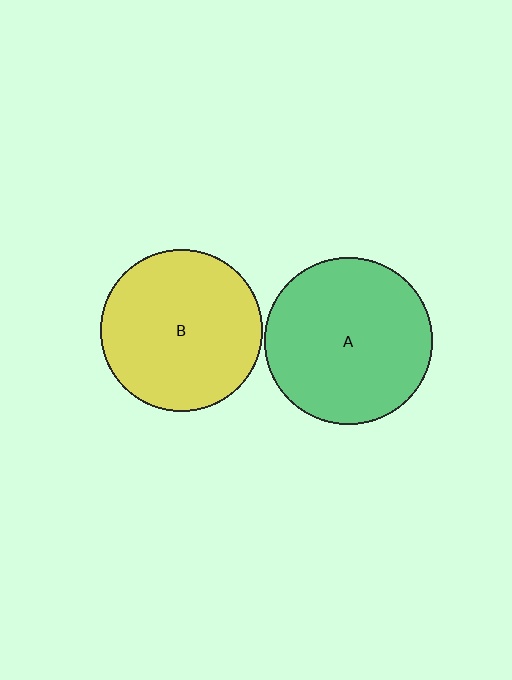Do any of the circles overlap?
No, none of the circles overlap.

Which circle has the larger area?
Circle A (green).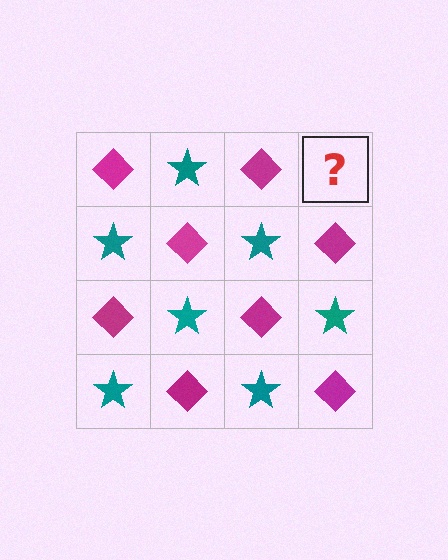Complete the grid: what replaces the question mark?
The question mark should be replaced with a teal star.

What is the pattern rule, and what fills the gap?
The rule is that it alternates magenta diamond and teal star in a checkerboard pattern. The gap should be filled with a teal star.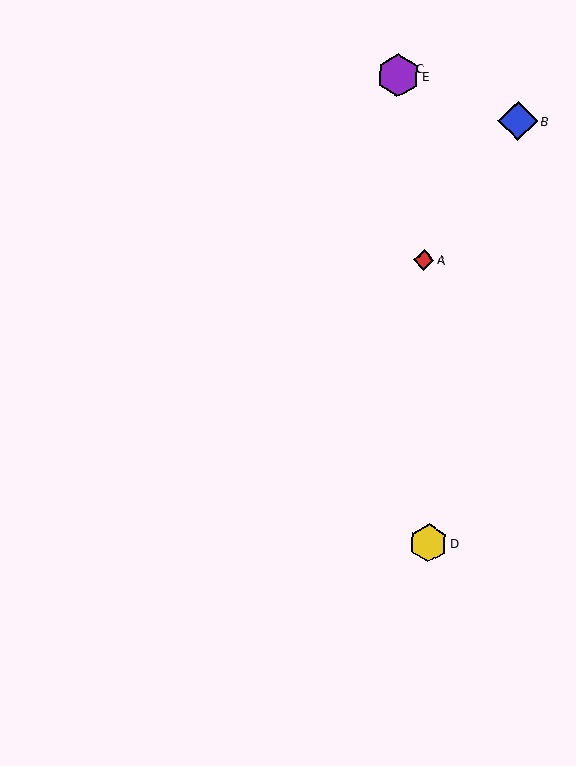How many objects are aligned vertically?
2 objects (C, E) are aligned vertically.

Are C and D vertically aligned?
No, C is at x≈398 and D is at x≈428.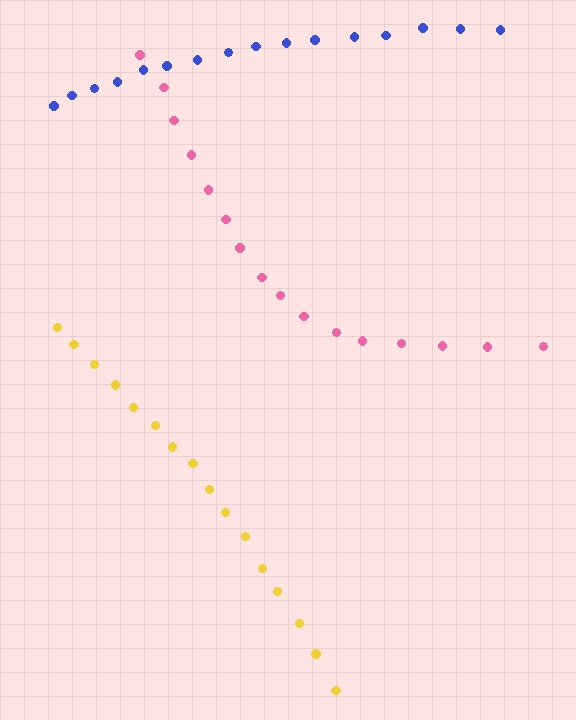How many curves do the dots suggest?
There are 3 distinct paths.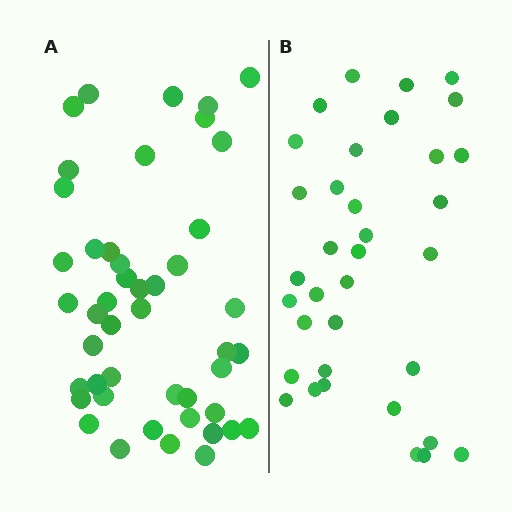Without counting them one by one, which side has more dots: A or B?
Region A (the left region) has more dots.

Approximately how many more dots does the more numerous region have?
Region A has roughly 12 or so more dots than region B.